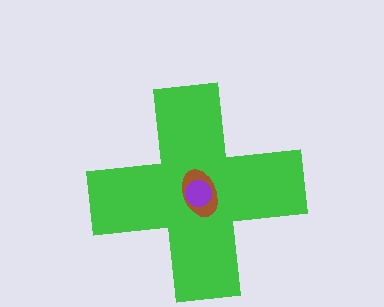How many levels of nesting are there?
3.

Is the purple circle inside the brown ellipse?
Yes.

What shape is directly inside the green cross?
The brown ellipse.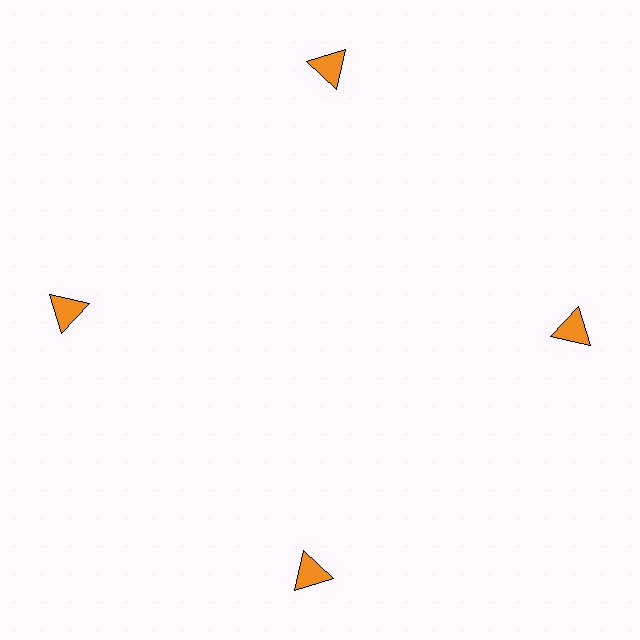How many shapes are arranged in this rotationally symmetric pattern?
There are 4 shapes, arranged in 4 groups of 1.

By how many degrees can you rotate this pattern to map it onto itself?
The pattern maps onto itself every 90 degrees of rotation.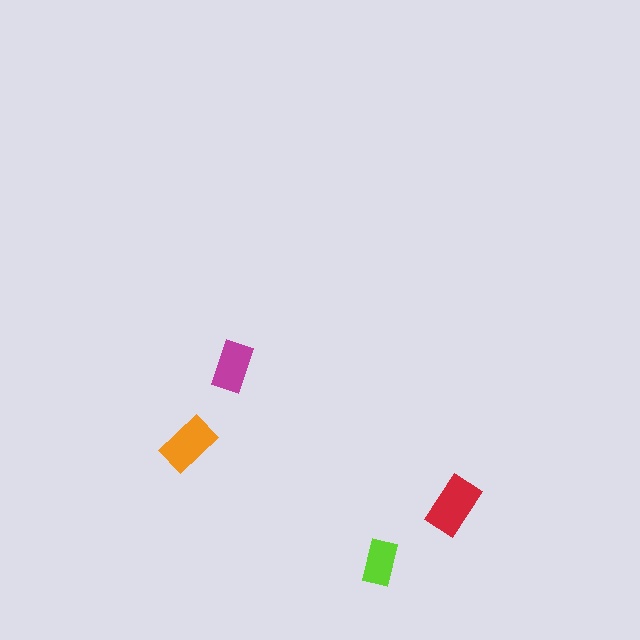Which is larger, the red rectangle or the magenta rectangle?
The red one.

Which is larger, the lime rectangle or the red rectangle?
The red one.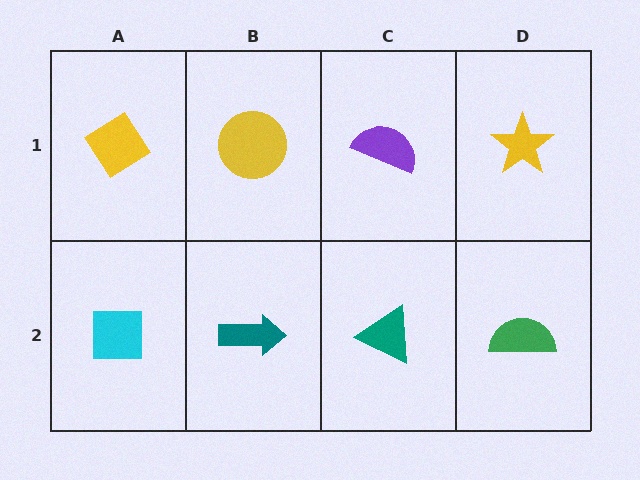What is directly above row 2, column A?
A yellow diamond.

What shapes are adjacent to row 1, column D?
A green semicircle (row 2, column D), a purple semicircle (row 1, column C).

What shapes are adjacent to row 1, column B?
A teal arrow (row 2, column B), a yellow diamond (row 1, column A), a purple semicircle (row 1, column C).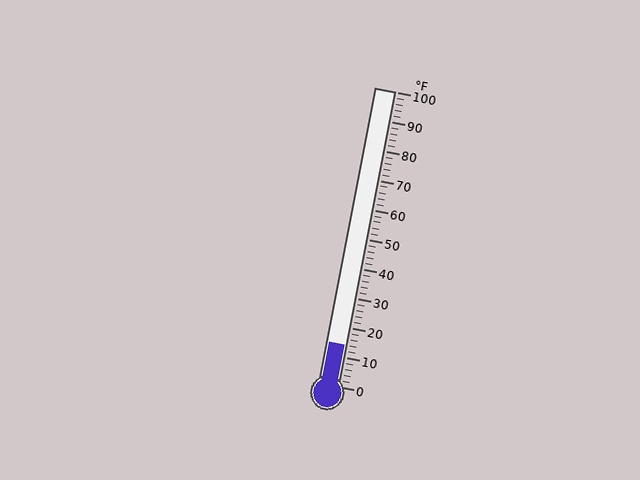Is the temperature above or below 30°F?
The temperature is below 30°F.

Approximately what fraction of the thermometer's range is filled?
The thermometer is filled to approximately 15% of its range.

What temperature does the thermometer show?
The thermometer shows approximately 14°F.